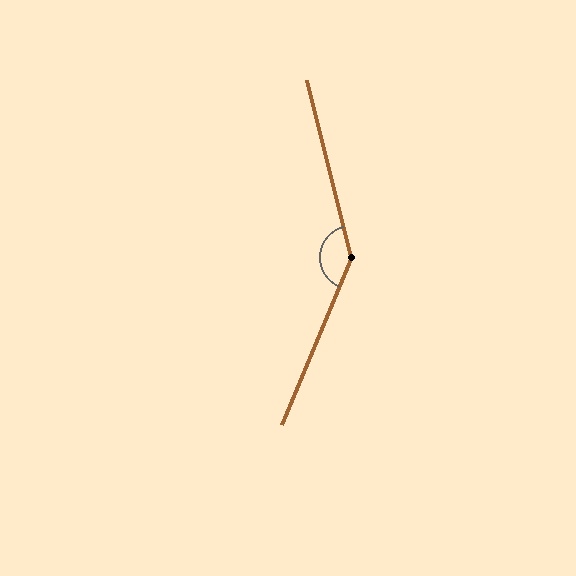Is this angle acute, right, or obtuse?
It is obtuse.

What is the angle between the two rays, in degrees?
Approximately 143 degrees.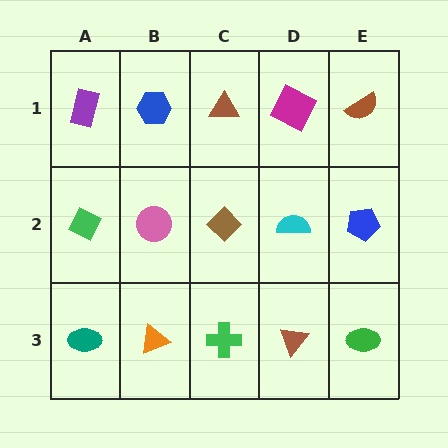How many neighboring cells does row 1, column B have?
3.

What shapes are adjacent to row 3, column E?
A blue pentagon (row 2, column E), a brown triangle (row 3, column D).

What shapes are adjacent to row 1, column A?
A green diamond (row 2, column A), a blue hexagon (row 1, column B).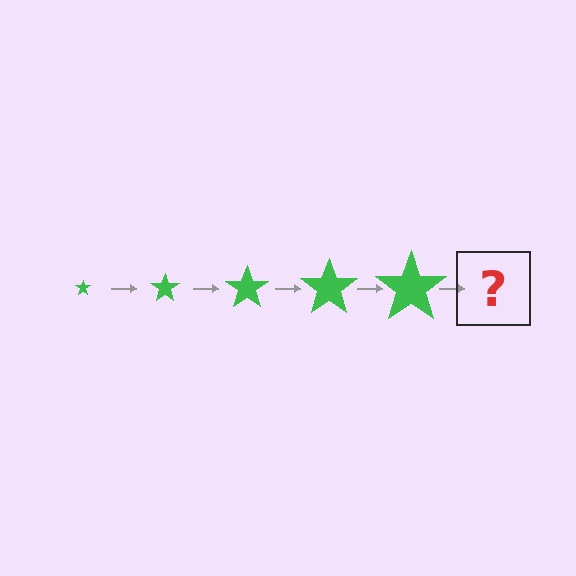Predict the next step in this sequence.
The next step is a green star, larger than the previous one.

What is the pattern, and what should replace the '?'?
The pattern is that the star gets progressively larger each step. The '?' should be a green star, larger than the previous one.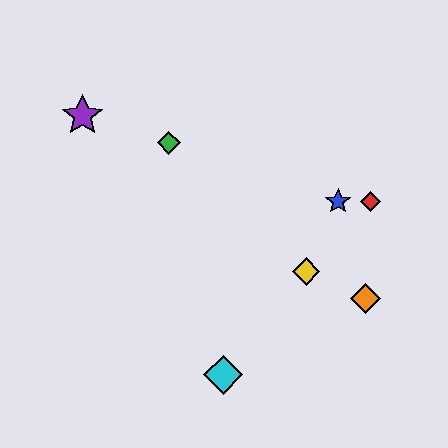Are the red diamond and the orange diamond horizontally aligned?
No, the red diamond is at y≈201 and the orange diamond is at y≈299.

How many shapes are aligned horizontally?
2 shapes (the red diamond, the blue star) are aligned horizontally.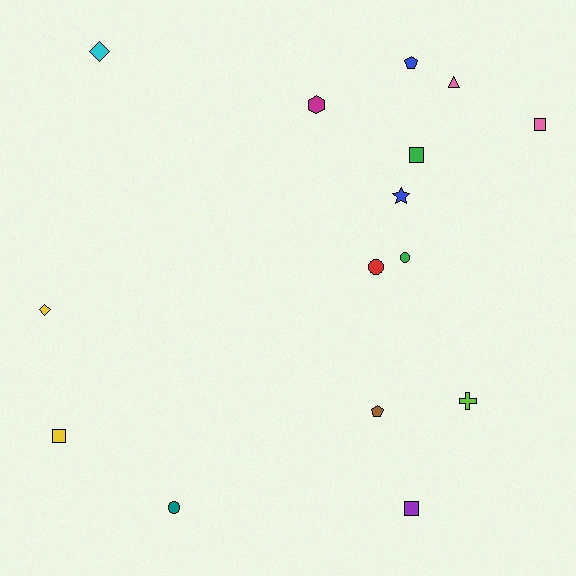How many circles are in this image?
There are 3 circles.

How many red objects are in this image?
There is 1 red object.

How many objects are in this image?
There are 15 objects.